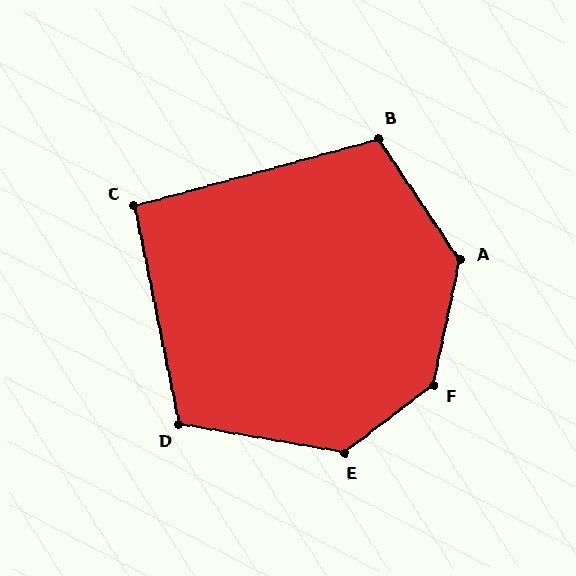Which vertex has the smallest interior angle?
C, at approximately 94 degrees.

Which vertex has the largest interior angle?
F, at approximately 140 degrees.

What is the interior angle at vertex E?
Approximately 132 degrees (obtuse).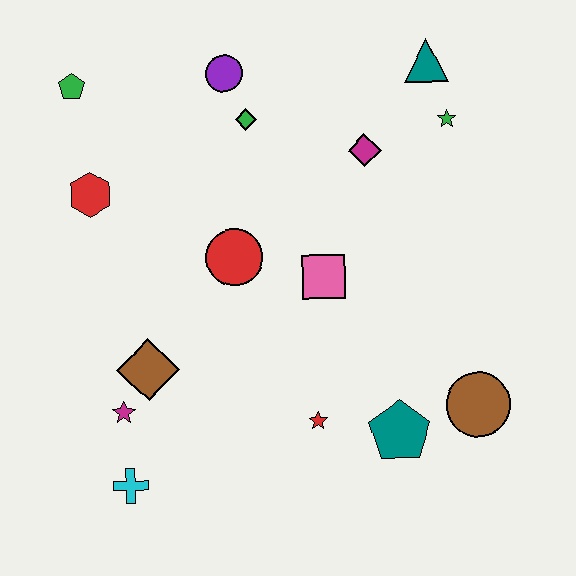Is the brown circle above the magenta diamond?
No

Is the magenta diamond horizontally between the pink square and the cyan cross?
No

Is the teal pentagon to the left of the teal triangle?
Yes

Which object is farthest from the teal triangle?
The cyan cross is farthest from the teal triangle.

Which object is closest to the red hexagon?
The green pentagon is closest to the red hexagon.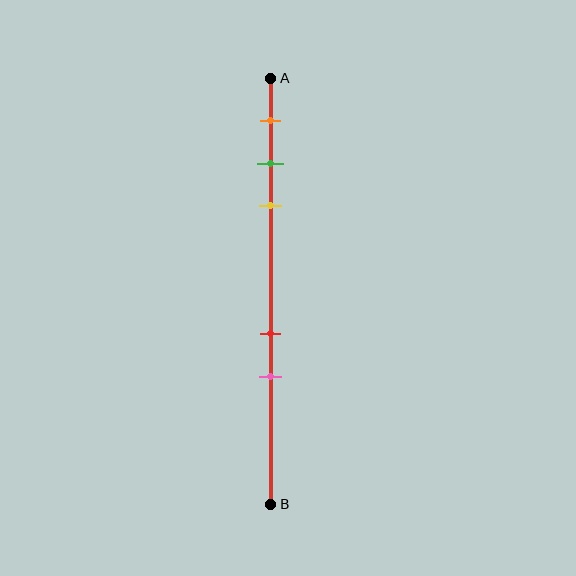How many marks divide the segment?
There are 5 marks dividing the segment.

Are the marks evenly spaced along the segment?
No, the marks are not evenly spaced.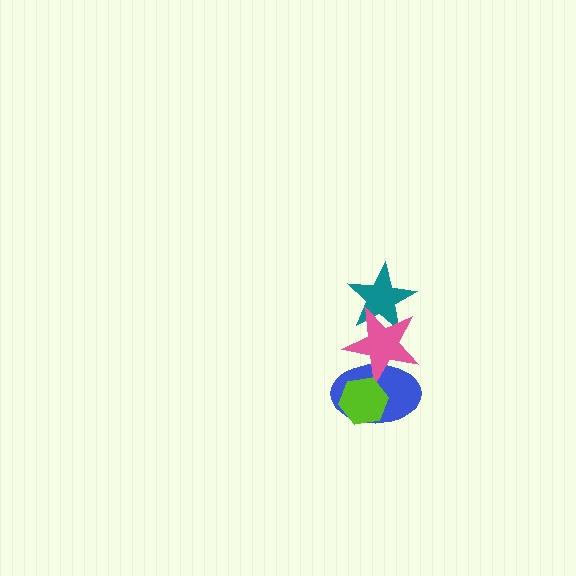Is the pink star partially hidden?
Yes, it is partially covered by another shape.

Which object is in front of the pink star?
The lime hexagon is in front of the pink star.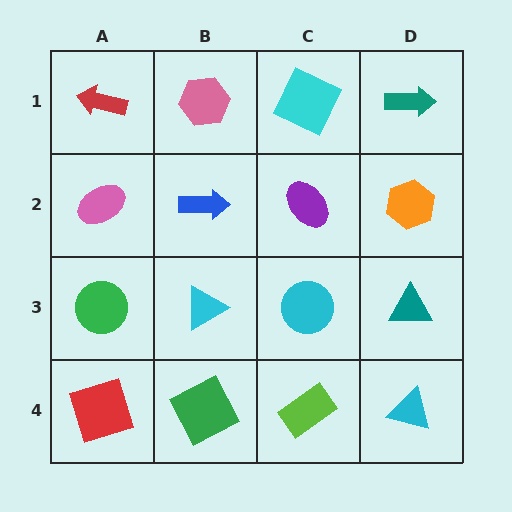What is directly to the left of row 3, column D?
A cyan circle.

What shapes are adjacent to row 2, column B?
A pink hexagon (row 1, column B), a cyan triangle (row 3, column B), a pink ellipse (row 2, column A), a purple ellipse (row 2, column C).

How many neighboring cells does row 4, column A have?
2.